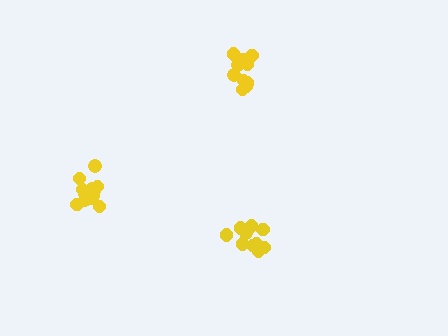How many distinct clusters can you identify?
There are 3 distinct clusters.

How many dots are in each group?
Group 1: 11 dots, Group 2: 14 dots, Group 3: 11 dots (36 total).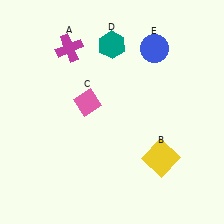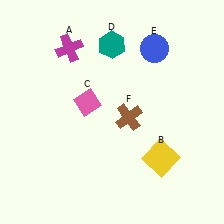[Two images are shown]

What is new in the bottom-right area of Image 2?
A brown cross (F) was added in the bottom-right area of Image 2.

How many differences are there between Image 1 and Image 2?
There is 1 difference between the two images.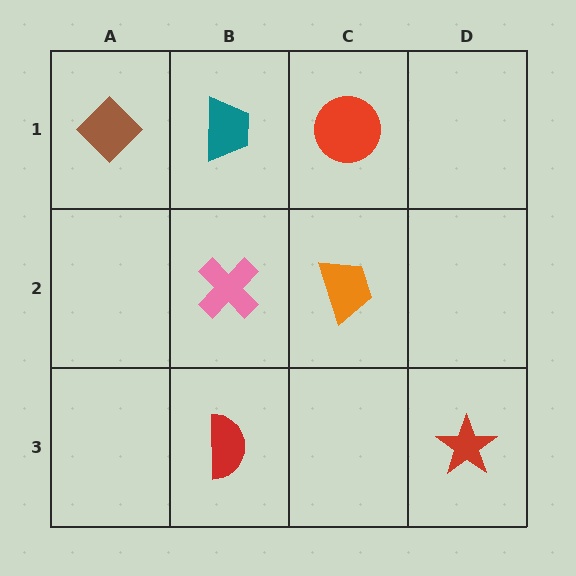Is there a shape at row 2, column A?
No, that cell is empty.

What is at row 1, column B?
A teal trapezoid.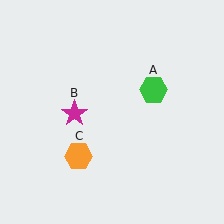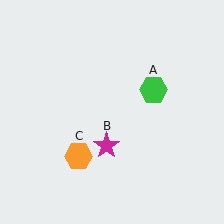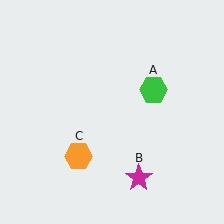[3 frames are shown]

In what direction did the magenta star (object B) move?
The magenta star (object B) moved down and to the right.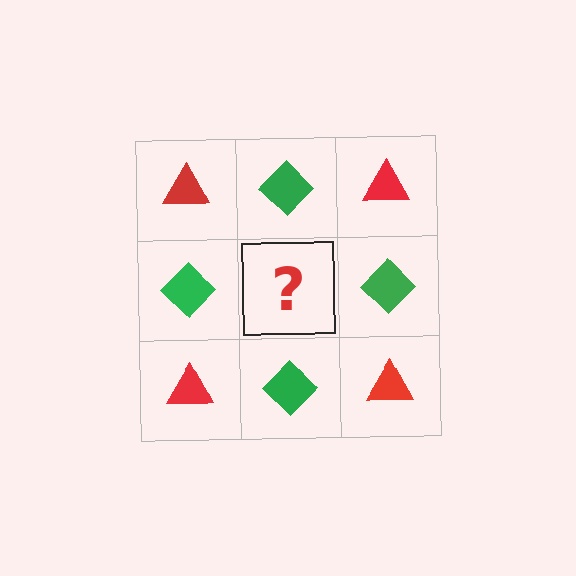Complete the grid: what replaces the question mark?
The question mark should be replaced with a red triangle.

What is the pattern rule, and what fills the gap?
The rule is that it alternates red triangle and green diamond in a checkerboard pattern. The gap should be filled with a red triangle.